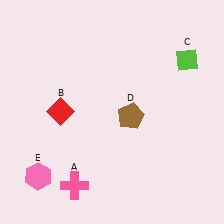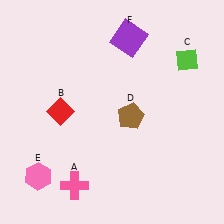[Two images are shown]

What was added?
A purple square (F) was added in Image 2.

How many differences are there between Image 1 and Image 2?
There is 1 difference between the two images.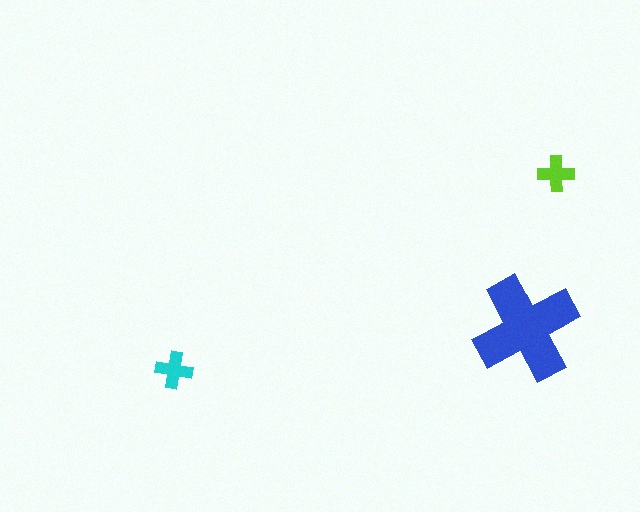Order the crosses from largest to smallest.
the blue one, the cyan one, the lime one.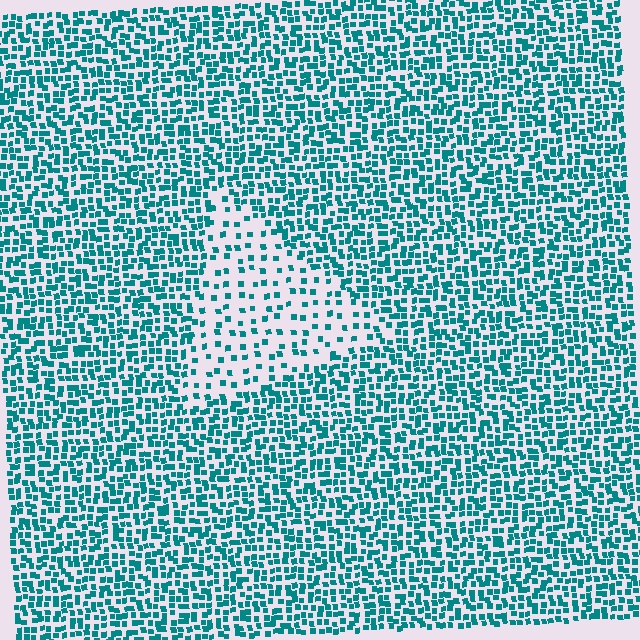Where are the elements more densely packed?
The elements are more densely packed outside the triangle boundary.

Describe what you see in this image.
The image contains small teal elements arranged at two different densities. A triangle-shaped region is visible where the elements are less densely packed than the surrounding area.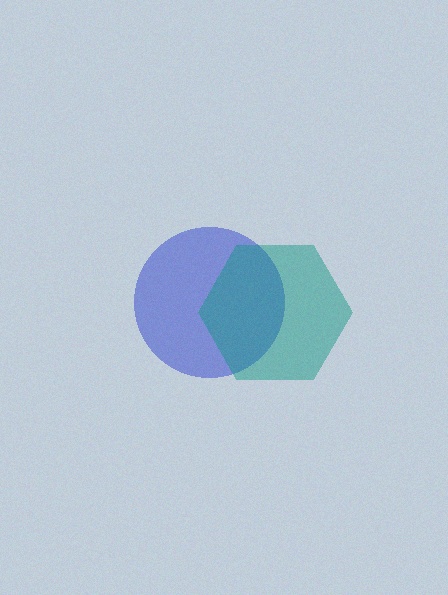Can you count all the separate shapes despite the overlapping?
Yes, there are 2 separate shapes.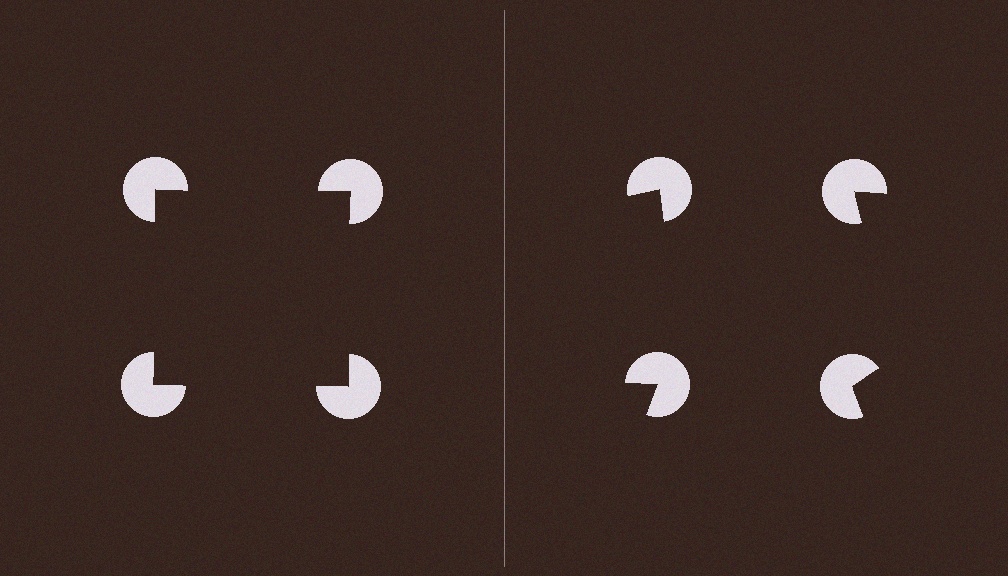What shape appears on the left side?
An illusory square.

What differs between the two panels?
The pac-man discs are positioned identically on both sides; only the wedge orientations differ. On the left they align to a square; on the right they are misaligned.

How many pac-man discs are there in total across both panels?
8 — 4 on each side.